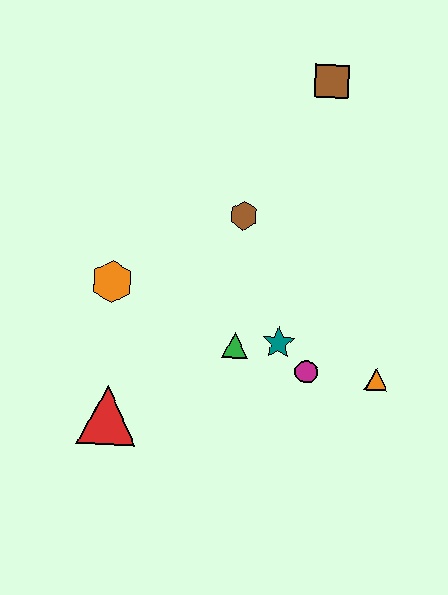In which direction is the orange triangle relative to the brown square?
The orange triangle is below the brown square.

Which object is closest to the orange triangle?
The magenta circle is closest to the orange triangle.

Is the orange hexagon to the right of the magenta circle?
No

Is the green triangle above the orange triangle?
Yes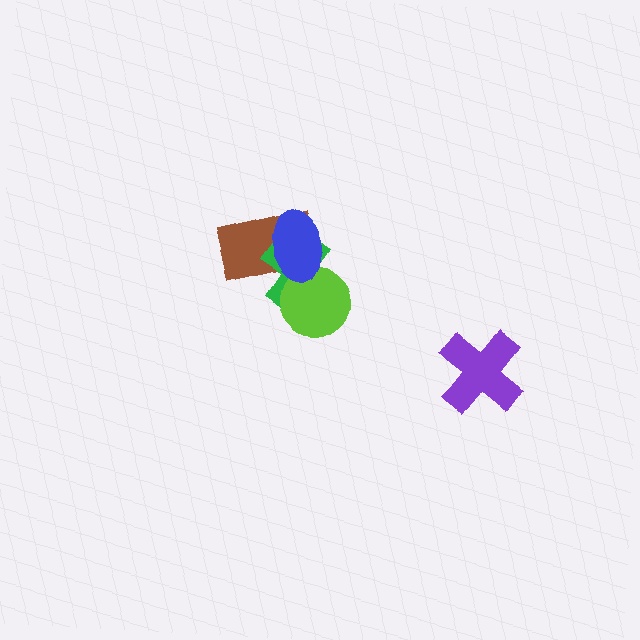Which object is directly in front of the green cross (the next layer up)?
The lime circle is directly in front of the green cross.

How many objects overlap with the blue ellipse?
3 objects overlap with the blue ellipse.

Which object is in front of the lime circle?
The blue ellipse is in front of the lime circle.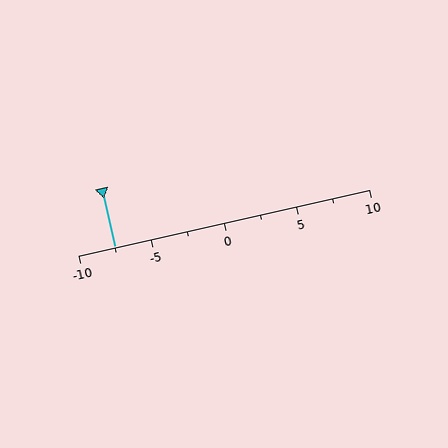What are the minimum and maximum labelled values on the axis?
The axis runs from -10 to 10.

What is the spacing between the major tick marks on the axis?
The major ticks are spaced 5 apart.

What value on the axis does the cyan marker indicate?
The marker indicates approximately -7.5.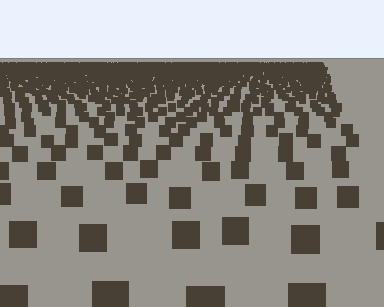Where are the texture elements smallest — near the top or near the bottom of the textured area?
Near the top.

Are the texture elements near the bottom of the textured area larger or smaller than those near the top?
Larger. Near the bottom, elements are closer to the viewer and appear at a bigger on-screen size.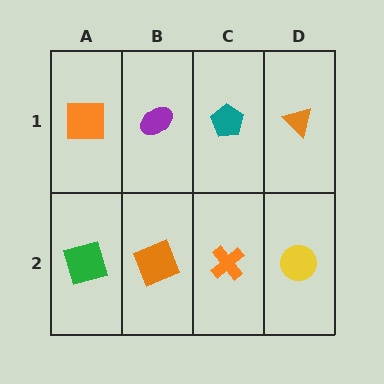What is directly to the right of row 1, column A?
A purple ellipse.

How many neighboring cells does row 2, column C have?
3.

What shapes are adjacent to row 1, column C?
An orange cross (row 2, column C), a purple ellipse (row 1, column B), an orange triangle (row 1, column D).